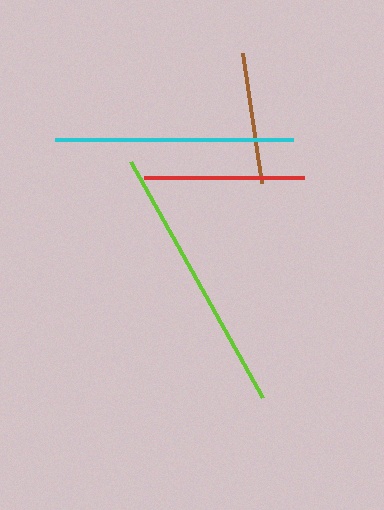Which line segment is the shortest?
The brown line is the shortest at approximately 132 pixels.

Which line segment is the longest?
The lime line is the longest at approximately 270 pixels.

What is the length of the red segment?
The red segment is approximately 160 pixels long.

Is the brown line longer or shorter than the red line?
The red line is longer than the brown line.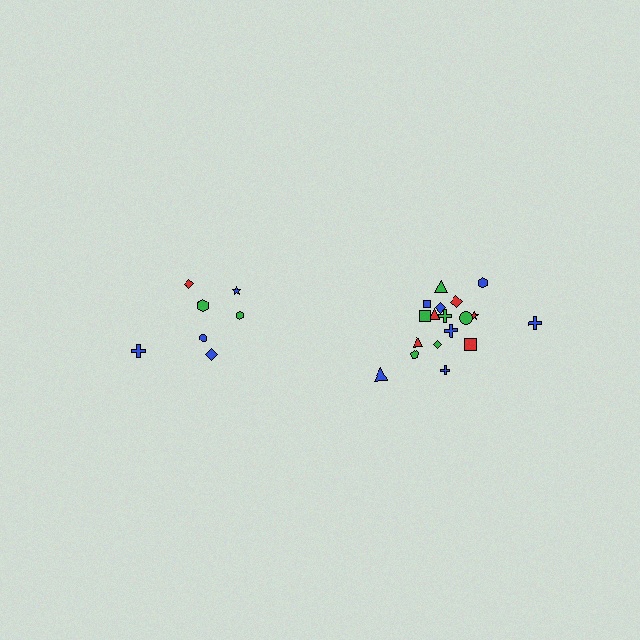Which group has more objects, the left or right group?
The right group.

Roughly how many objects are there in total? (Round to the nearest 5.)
Roughly 25 objects in total.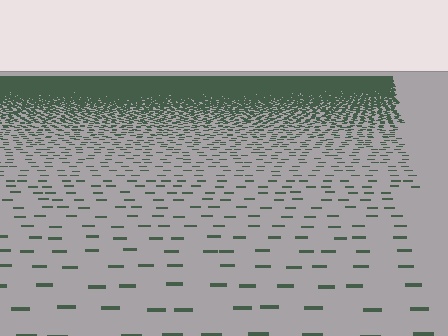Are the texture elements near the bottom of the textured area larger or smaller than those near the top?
Larger. Near the bottom, elements are closer to the viewer and appear at a bigger on-screen size.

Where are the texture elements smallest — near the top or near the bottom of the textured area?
Near the top.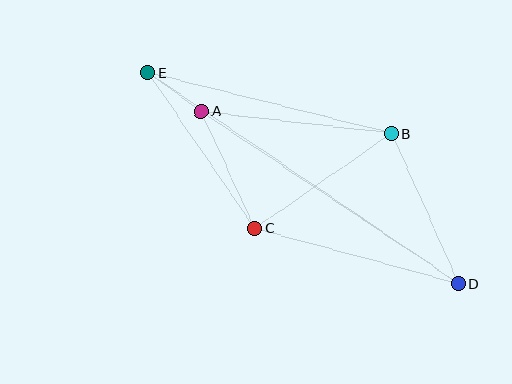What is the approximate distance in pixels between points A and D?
The distance between A and D is approximately 310 pixels.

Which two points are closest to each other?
Points A and E are closest to each other.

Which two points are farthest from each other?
Points D and E are farthest from each other.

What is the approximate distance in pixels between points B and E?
The distance between B and E is approximately 251 pixels.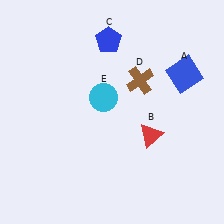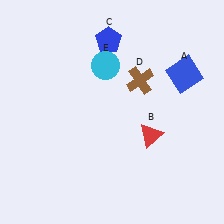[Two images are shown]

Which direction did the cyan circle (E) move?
The cyan circle (E) moved up.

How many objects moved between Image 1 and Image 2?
1 object moved between the two images.